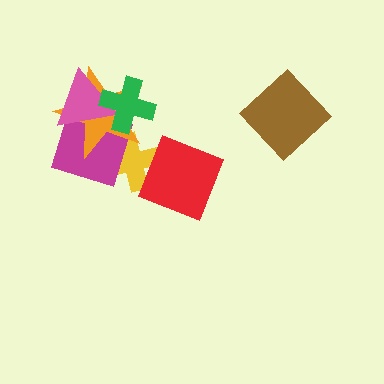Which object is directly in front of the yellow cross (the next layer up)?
The magenta diamond is directly in front of the yellow cross.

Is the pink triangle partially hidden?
Yes, it is partially covered by another shape.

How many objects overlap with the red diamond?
1 object overlaps with the red diamond.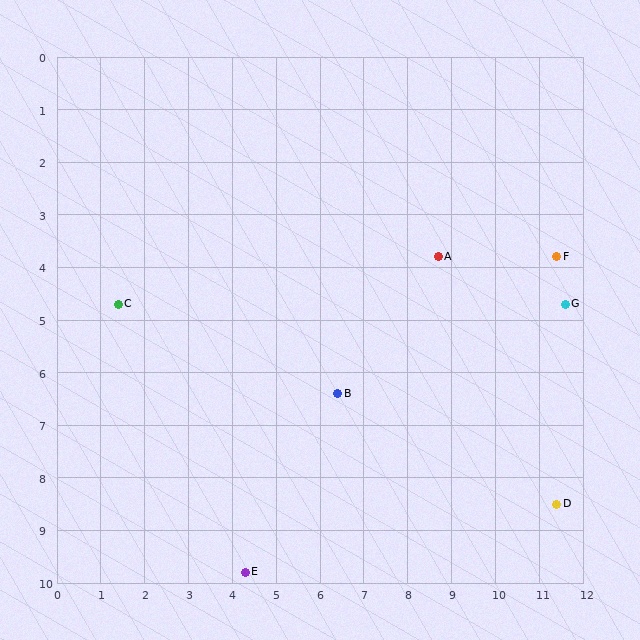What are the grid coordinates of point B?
Point B is at approximately (6.4, 6.4).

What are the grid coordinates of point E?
Point E is at approximately (4.3, 9.8).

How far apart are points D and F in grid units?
Points D and F are about 4.7 grid units apart.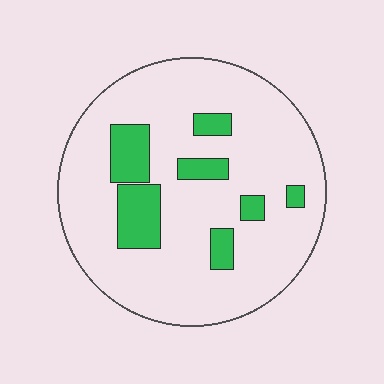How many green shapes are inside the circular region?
7.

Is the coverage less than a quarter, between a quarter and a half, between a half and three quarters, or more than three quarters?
Less than a quarter.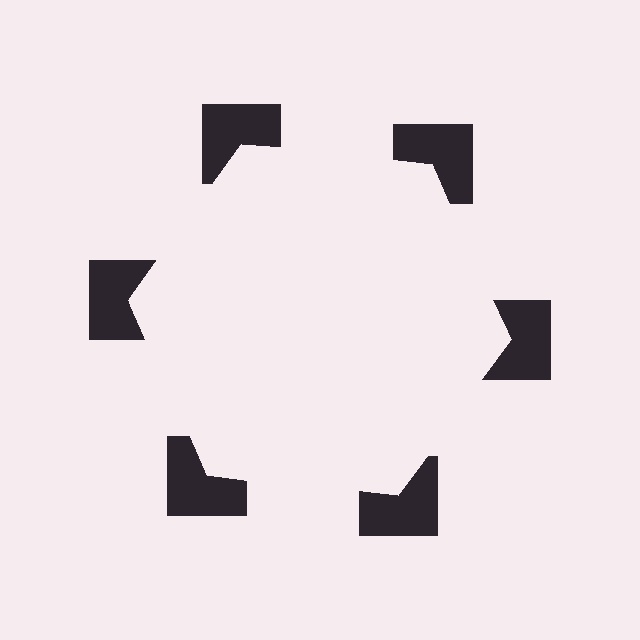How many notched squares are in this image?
There are 6 — one at each vertex of the illusory hexagon.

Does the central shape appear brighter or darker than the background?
It typically appears slightly brighter than the background, even though no actual brightness change is drawn.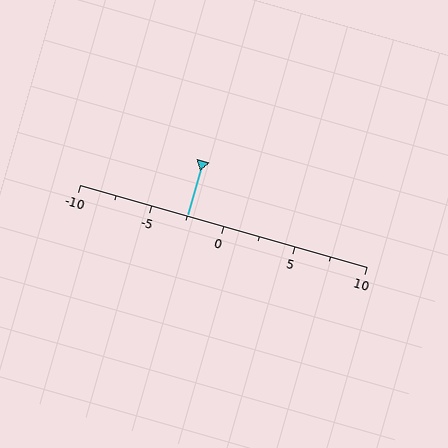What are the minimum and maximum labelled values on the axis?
The axis runs from -10 to 10.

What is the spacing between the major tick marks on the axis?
The major ticks are spaced 5 apart.